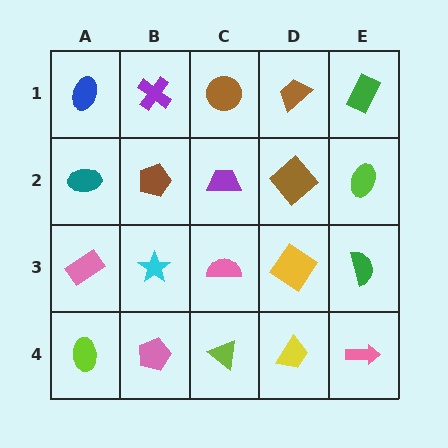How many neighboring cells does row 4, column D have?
3.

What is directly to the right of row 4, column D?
A pink arrow.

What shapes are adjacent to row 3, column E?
A lime ellipse (row 2, column E), a pink arrow (row 4, column E), a yellow diamond (row 3, column D).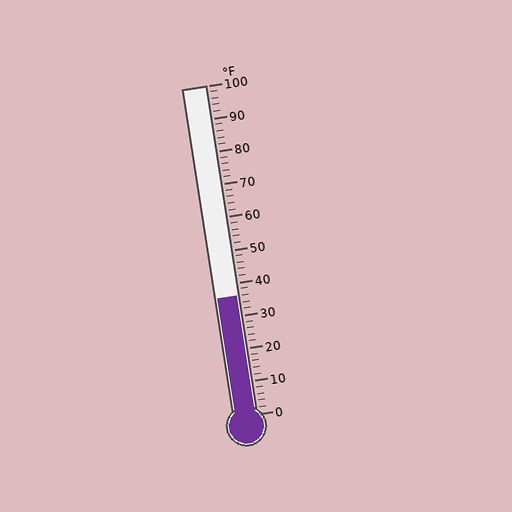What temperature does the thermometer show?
The thermometer shows approximately 36°F.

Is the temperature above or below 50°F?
The temperature is below 50°F.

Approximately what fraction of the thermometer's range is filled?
The thermometer is filled to approximately 35% of its range.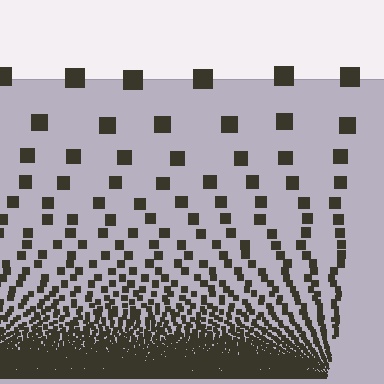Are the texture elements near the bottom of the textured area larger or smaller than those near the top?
Smaller. The gradient is inverted — elements near the bottom are smaller and denser.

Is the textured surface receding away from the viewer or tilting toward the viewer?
The surface appears to tilt toward the viewer. Texture elements get larger and sparser toward the top.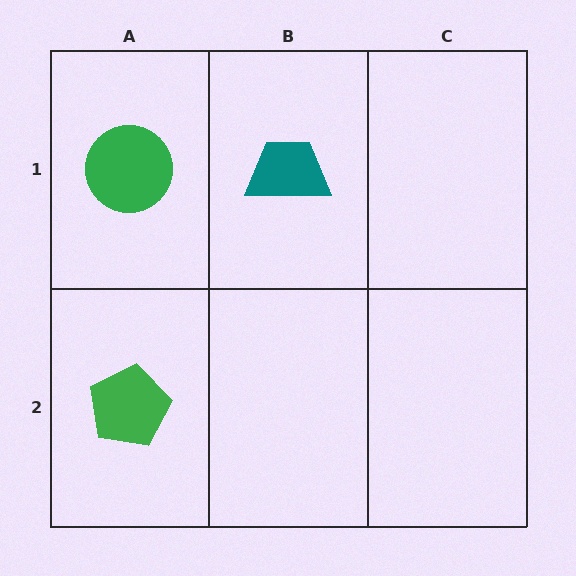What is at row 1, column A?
A green circle.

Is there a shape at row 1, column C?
No, that cell is empty.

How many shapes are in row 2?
1 shape.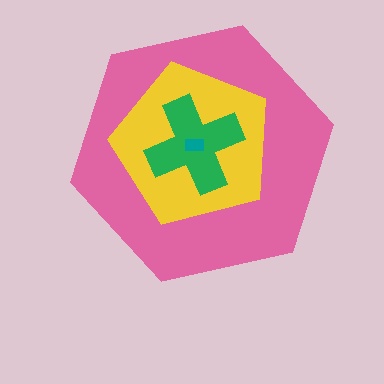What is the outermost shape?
The pink hexagon.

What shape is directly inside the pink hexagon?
The yellow pentagon.